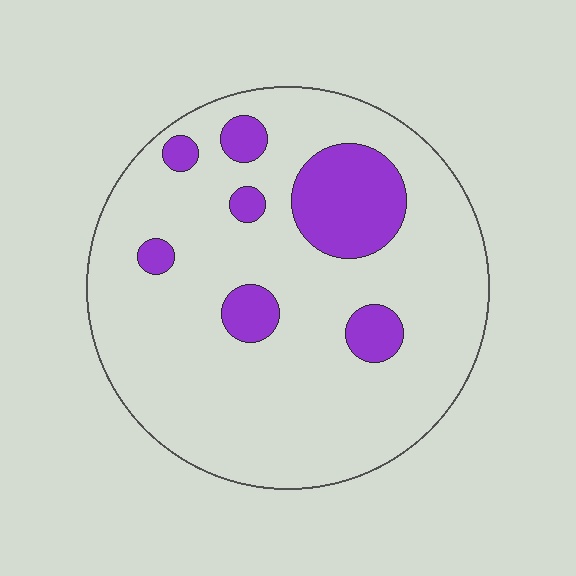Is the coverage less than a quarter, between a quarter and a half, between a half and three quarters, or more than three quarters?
Less than a quarter.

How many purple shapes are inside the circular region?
7.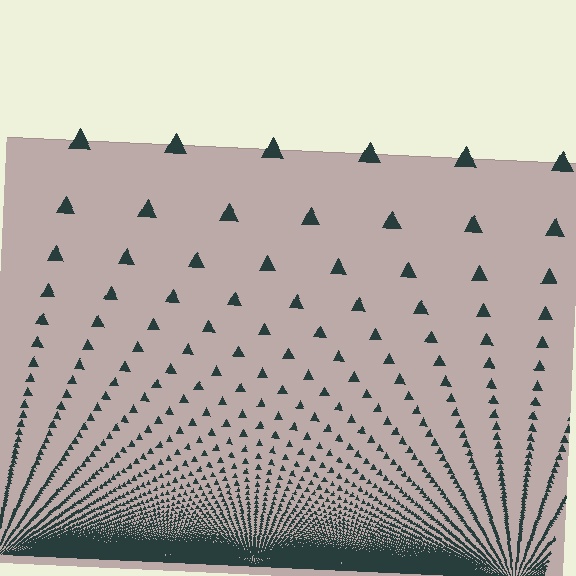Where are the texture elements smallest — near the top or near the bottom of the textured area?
Near the bottom.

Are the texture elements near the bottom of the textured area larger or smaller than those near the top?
Smaller. The gradient is inverted — elements near the bottom are smaller and denser.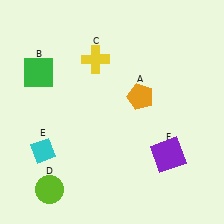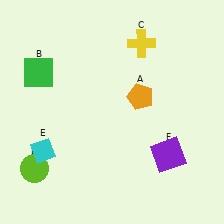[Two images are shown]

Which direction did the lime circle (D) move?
The lime circle (D) moved up.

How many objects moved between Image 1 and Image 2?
2 objects moved between the two images.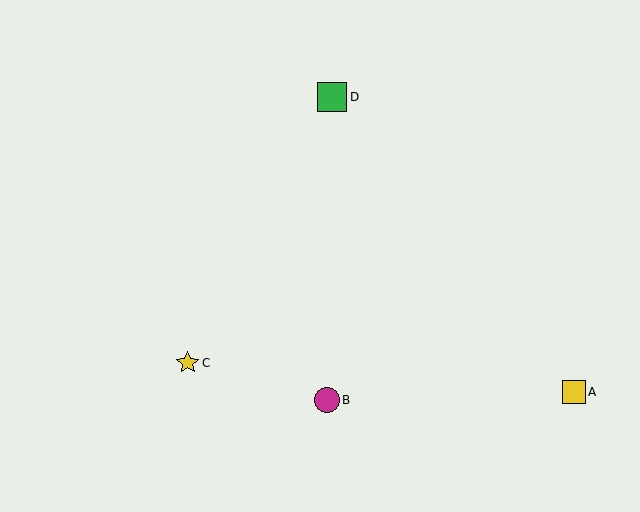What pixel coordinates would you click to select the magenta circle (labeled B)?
Click at (327, 400) to select the magenta circle B.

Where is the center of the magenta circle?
The center of the magenta circle is at (327, 400).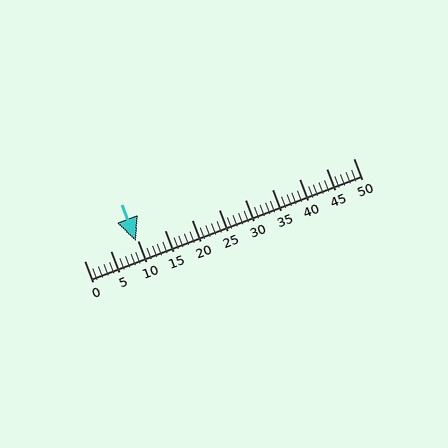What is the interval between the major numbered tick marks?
The major tick marks are spaced 5 units apart.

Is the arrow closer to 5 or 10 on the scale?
The arrow is closer to 10.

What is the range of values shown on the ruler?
The ruler shows values from 0 to 50.